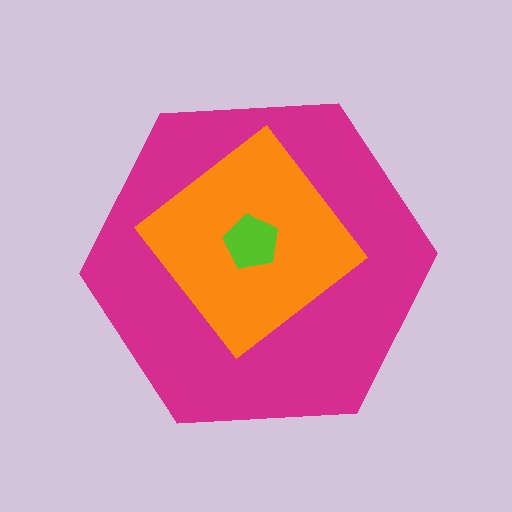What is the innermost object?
The lime pentagon.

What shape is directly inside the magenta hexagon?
The orange diamond.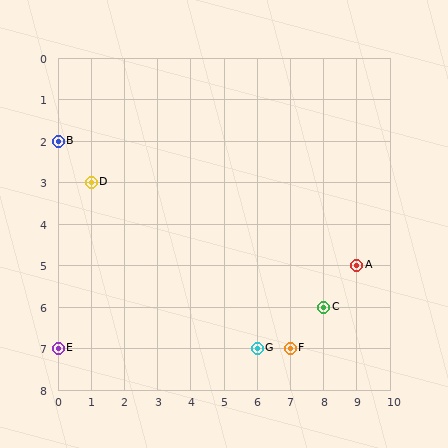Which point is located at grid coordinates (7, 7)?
Point F is at (7, 7).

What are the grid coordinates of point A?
Point A is at grid coordinates (9, 5).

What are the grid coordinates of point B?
Point B is at grid coordinates (0, 2).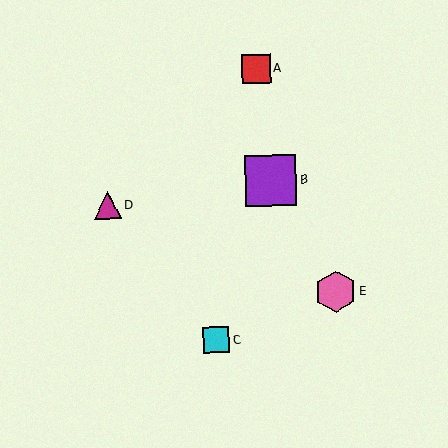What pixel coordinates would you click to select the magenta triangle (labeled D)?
Click at (108, 205) to select the magenta triangle D.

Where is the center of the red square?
The center of the red square is at (256, 69).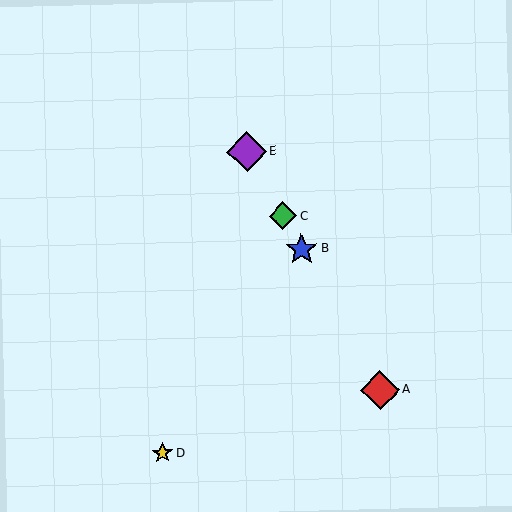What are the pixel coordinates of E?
Object E is at (247, 151).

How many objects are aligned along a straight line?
4 objects (A, B, C, E) are aligned along a straight line.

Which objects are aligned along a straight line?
Objects A, B, C, E are aligned along a straight line.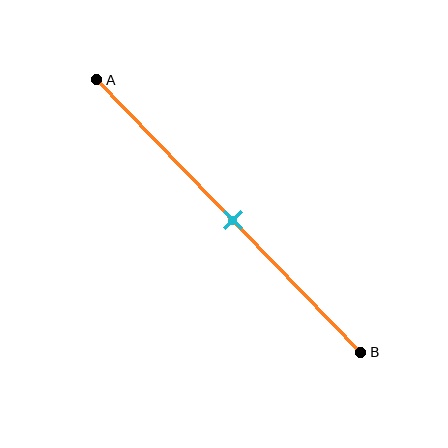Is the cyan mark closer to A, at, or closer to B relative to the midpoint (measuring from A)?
The cyan mark is approximately at the midpoint of segment AB.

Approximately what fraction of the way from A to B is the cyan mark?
The cyan mark is approximately 50% of the way from A to B.